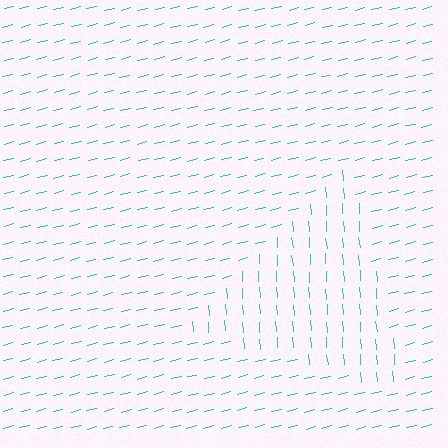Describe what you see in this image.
The image is filled with small cyan line segments. A triangle region in the image has lines oriented differently from the surrounding lines, creating a visible texture boundary.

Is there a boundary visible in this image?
Yes, there is a texture boundary formed by a change in line orientation.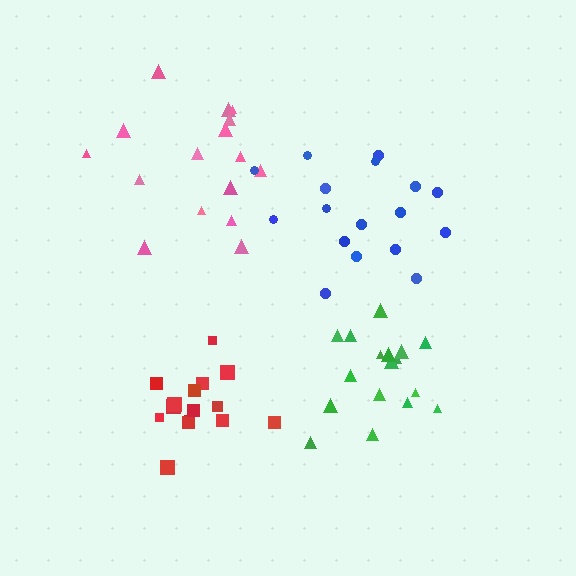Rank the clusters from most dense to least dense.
red, green, pink, blue.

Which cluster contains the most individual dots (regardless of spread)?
Pink (17).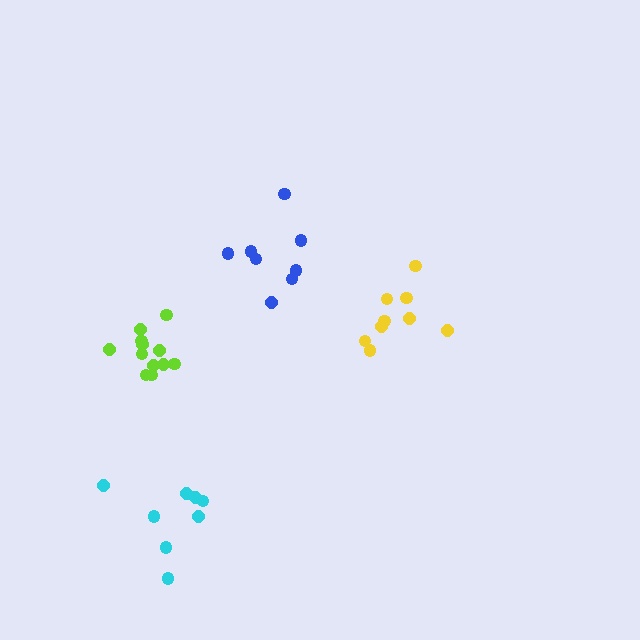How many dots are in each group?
Group 1: 9 dots, Group 2: 8 dots, Group 3: 8 dots, Group 4: 12 dots (37 total).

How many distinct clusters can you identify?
There are 4 distinct clusters.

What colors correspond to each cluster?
The clusters are colored: yellow, cyan, blue, lime.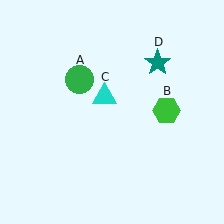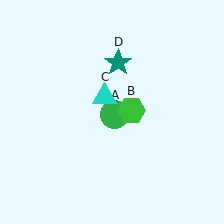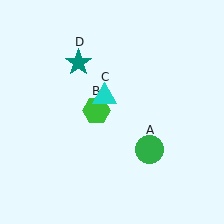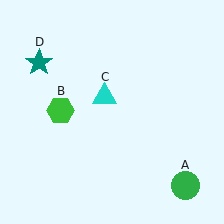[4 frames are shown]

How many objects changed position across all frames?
3 objects changed position: green circle (object A), green hexagon (object B), teal star (object D).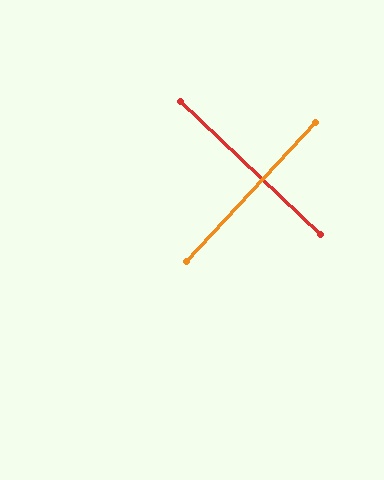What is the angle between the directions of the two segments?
Approximately 89 degrees.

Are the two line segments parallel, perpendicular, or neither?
Perpendicular — they meet at approximately 89°.